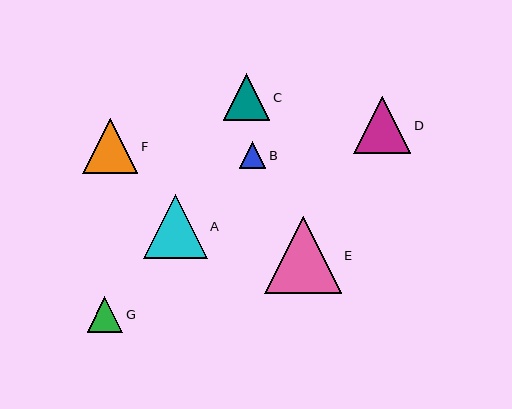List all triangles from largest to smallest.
From largest to smallest: E, A, D, F, C, G, B.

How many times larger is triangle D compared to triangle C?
Triangle D is approximately 1.2 times the size of triangle C.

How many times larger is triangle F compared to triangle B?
Triangle F is approximately 2.1 times the size of triangle B.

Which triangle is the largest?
Triangle E is the largest with a size of approximately 77 pixels.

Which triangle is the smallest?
Triangle B is the smallest with a size of approximately 27 pixels.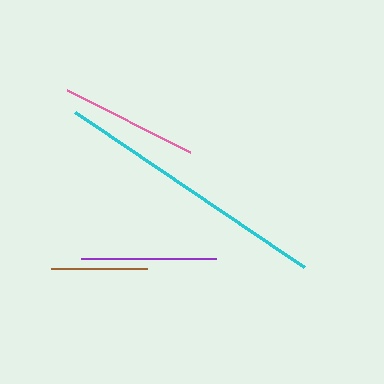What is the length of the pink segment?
The pink segment is approximately 137 pixels long.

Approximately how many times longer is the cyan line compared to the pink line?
The cyan line is approximately 2.0 times the length of the pink line.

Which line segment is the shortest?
The brown line is the shortest at approximately 95 pixels.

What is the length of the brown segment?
The brown segment is approximately 95 pixels long.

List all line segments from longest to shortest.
From longest to shortest: cyan, pink, purple, brown.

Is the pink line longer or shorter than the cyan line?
The cyan line is longer than the pink line.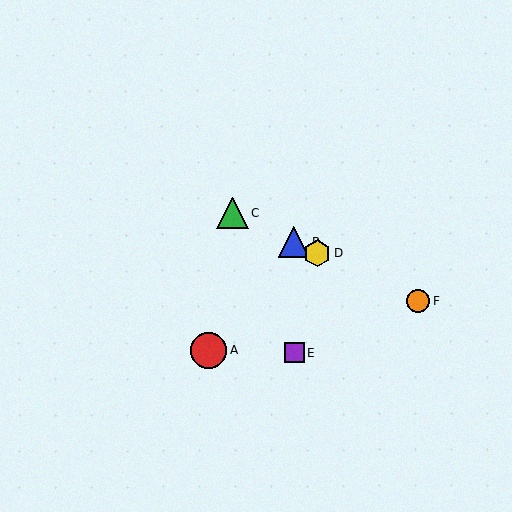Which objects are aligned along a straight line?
Objects B, C, D, F are aligned along a straight line.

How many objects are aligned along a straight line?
4 objects (B, C, D, F) are aligned along a straight line.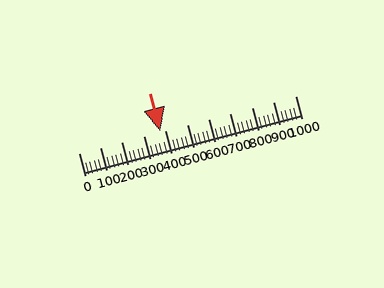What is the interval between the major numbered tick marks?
The major tick marks are spaced 100 units apart.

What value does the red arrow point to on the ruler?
The red arrow points to approximately 379.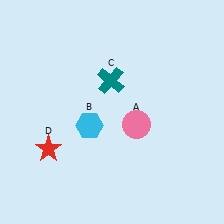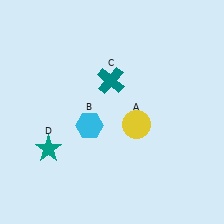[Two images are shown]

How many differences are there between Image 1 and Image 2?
There are 2 differences between the two images.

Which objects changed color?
A changed from pink to yellow. D changed from red to teal.